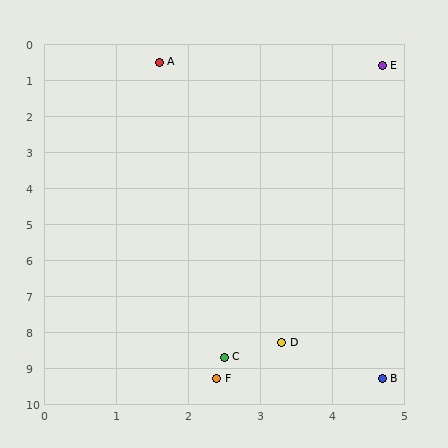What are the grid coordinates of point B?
Point B is at approximately (4.7, 9.3).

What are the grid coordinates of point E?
Point E is at approximately (4.7, 0.6).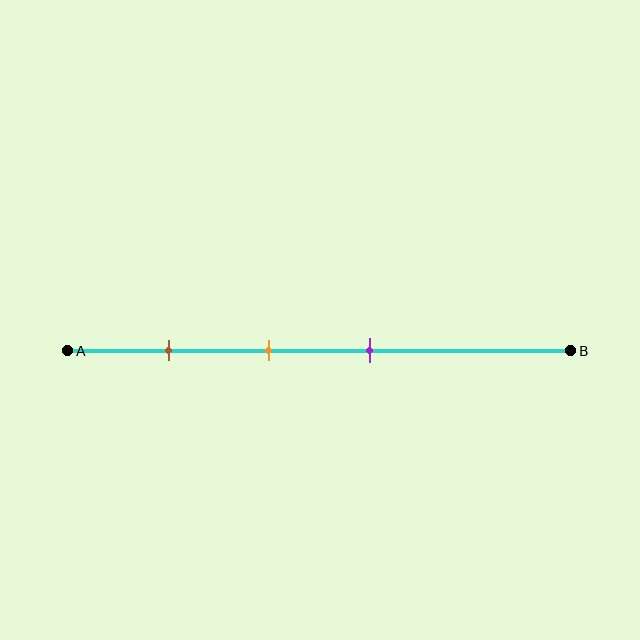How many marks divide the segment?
There are 3 marks dividing the segment.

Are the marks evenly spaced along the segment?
Yes, the marks are approximately evenly spaced.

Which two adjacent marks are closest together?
The orange and purple marks are the closest adjacent pair.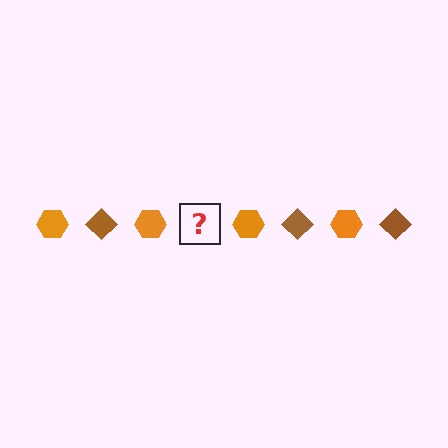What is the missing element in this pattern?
The missing element is a brown diamond.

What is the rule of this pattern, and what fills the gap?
The rule is that the pattern alternates between orange hexagon and brown diamond. The gap should be filled with a brown diamond.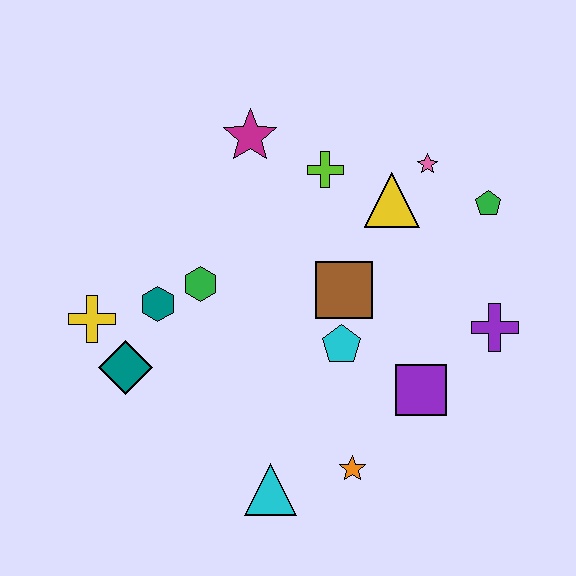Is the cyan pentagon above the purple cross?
No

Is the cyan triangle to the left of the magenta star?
No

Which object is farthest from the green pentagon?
The yellow cross is farthest from the green pentagon.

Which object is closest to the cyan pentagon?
The brown square is closest to the cyan pentagon.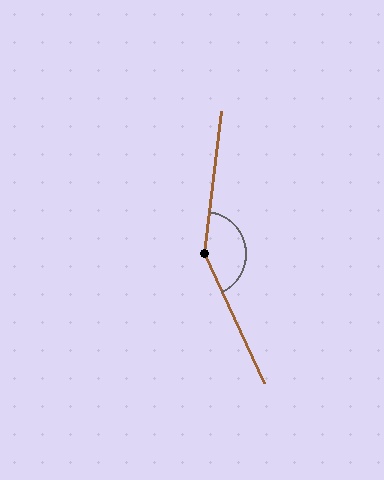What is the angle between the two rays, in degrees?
Approximately 148 degrees.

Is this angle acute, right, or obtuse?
It is obtuse.